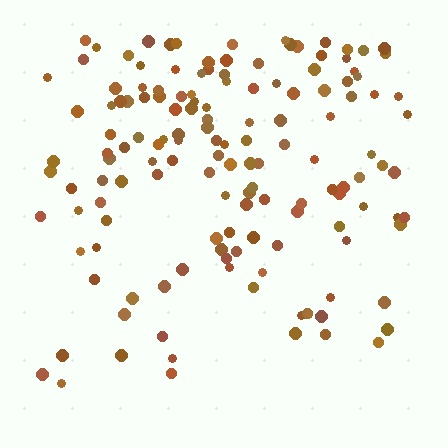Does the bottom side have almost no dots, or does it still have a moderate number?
Still a moderate number, just noticeably fewer than the top.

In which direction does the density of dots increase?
From bottom to top, with the top side densest.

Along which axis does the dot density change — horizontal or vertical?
Vertical.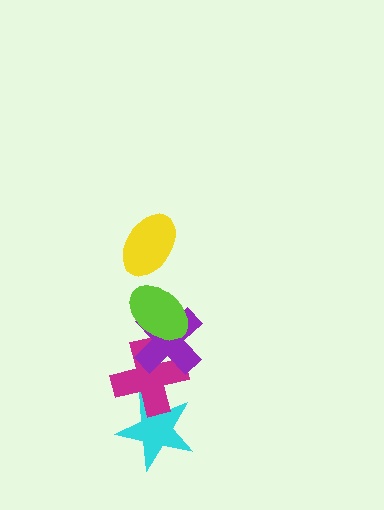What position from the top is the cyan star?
The cyan star is 5th from the top.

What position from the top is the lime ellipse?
The lime ellipse is 2nd from the top.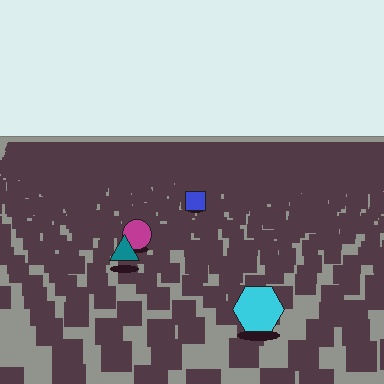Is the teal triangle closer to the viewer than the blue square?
Yes. The teal triangle is closer — you can tell from the texture gradient: the ground texture is coarser near it.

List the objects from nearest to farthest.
From nearest to farthest: the cyan hexagon, the teal triangle, the magenta circle, the blue square.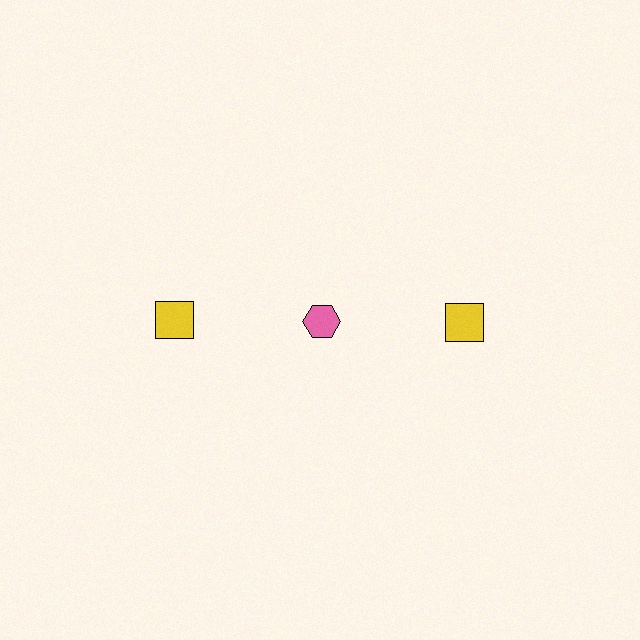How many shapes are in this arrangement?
There are 3 shapes arranged in a grid pattern.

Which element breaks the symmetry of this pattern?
The pink hexagon in the top row, second from left column breaks the symmetry. All other shapes are yellow squares.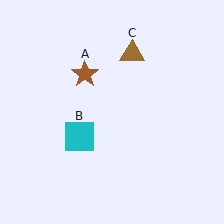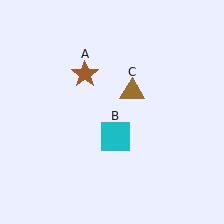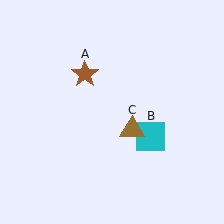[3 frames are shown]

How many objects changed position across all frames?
2 objects changed position: cyan square (object B), brown triangle (object C).